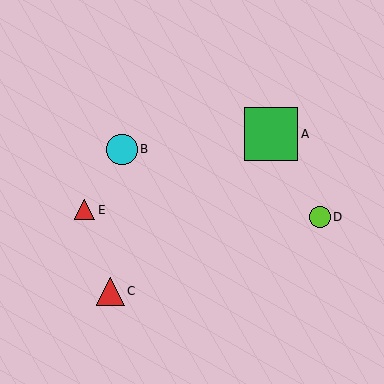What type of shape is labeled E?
Shape E is a red triangle.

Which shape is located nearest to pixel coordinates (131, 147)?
The cyan circle (labeled B) at (122, 149) is nearest to that location.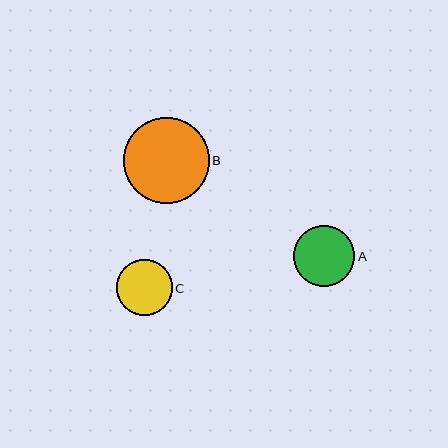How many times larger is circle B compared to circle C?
Circle B is approximately 1.5 times the size of circle C.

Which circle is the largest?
Circle B is the largest with a size of approximately 86 pixels.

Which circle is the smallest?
Circle C is the smallest with a size of approximately 56 pixels.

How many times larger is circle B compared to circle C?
Circle B is approximately 1.5 times the size of circle C.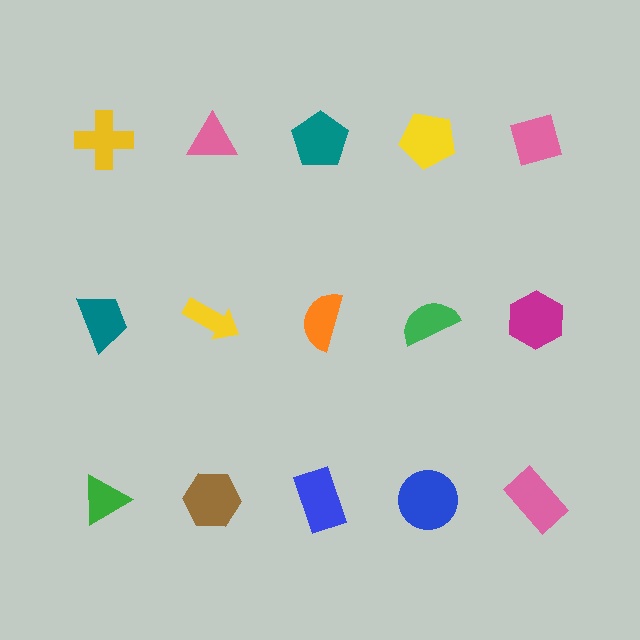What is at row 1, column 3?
A teal pentagon.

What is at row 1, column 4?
A yellow pentagon.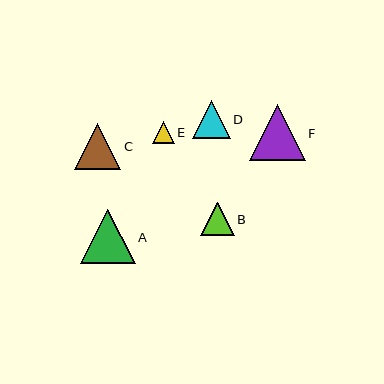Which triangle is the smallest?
Triangle E is the smallest with a size of approximately 22 pixels.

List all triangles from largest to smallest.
From largest to smallest: F, A, C, D, B, E.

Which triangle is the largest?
Triangle F is the largest with a size of approximately 56 pixels.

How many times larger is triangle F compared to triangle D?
Triangle F is approximately 1.5 times the size of triangle D.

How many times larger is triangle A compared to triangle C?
Triangle A is approximately 1.2 times the size of triangle C.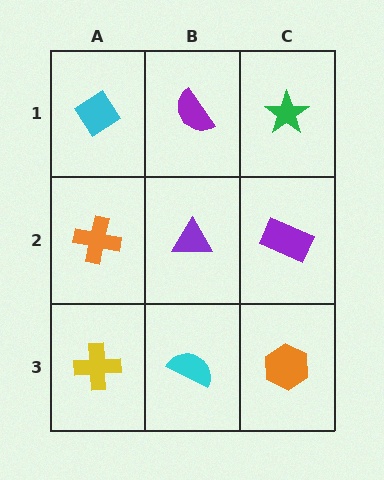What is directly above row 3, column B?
A purple triangle.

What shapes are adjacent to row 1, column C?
A purple rectangle (row 2, column C), a purple semicircle (row 1, column B).